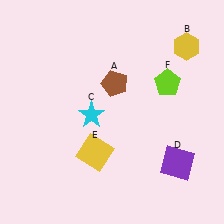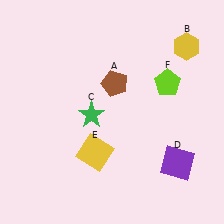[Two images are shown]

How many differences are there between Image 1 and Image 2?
There is 1 difference between the two images.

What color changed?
The star (C) changed from cyan in Image 1 to green in Image 2.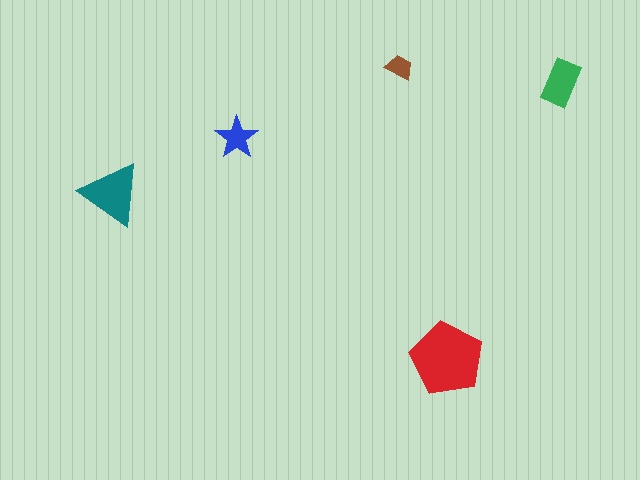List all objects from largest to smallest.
The red pentagon, the teal triangle, the green rectangle, the blue star, the brown trapezoid.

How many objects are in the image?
There are 5 objects in the image.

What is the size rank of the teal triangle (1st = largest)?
2nd.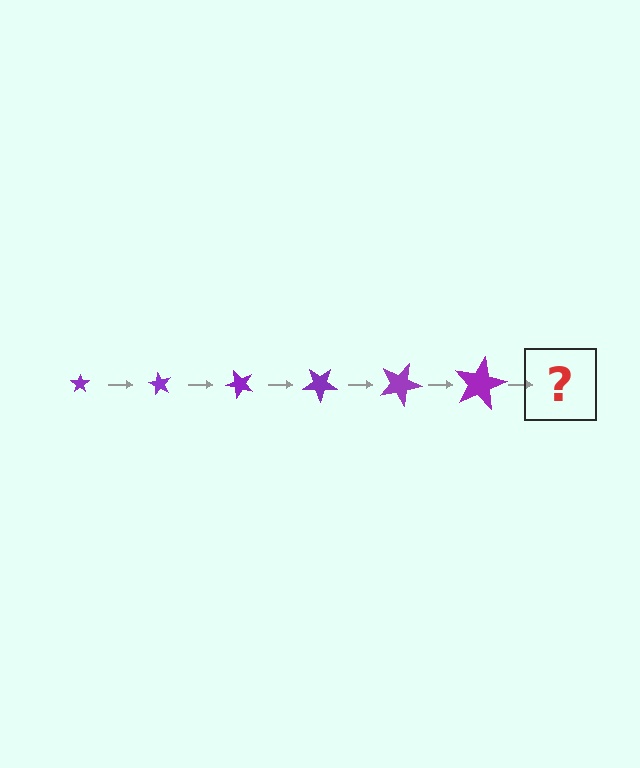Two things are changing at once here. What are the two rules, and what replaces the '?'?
The two rules are that the star grows larger each step and it rotates 60 degrees each step. The '?' should be a star, larger than the previous one and rotated 360 degrees from the start.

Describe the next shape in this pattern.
It should be a star, larger than the previous one and rotated 360 degrees from the start.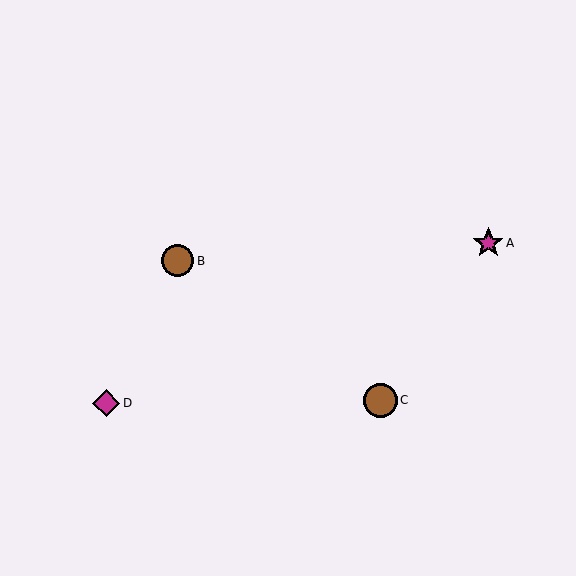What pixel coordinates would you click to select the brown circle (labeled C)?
Click at (380, 400) to select the brown circle C.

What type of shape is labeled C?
Shape C is a brown circle.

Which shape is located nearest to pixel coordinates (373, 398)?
The brown circle (labeled C) at (380, 400) is nearest to that location.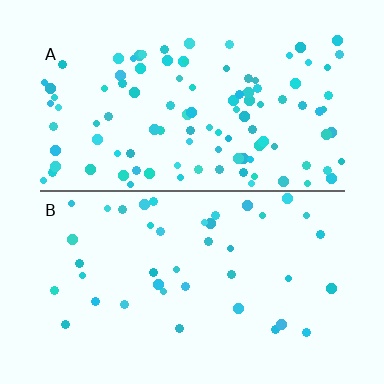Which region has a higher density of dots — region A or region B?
A (the top).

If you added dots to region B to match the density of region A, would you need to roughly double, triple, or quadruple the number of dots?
Approximately triple.